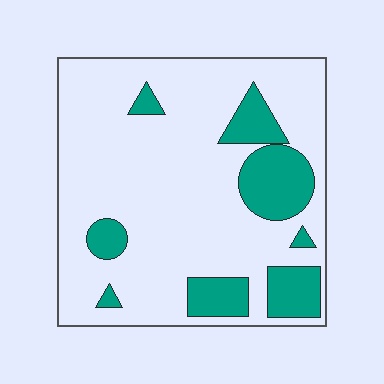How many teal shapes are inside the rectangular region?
8.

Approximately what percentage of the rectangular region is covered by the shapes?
Approximately 20%.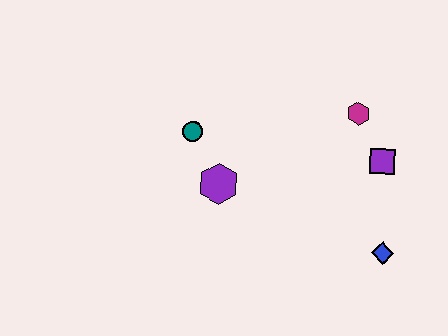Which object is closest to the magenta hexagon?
The purple square is closest to the magenta hexagon.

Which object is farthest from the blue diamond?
The teal circle is farthest from the blue diamond.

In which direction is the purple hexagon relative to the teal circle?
The purple hexagon is below the teal circle.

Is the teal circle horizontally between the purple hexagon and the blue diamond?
No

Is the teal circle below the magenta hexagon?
Yes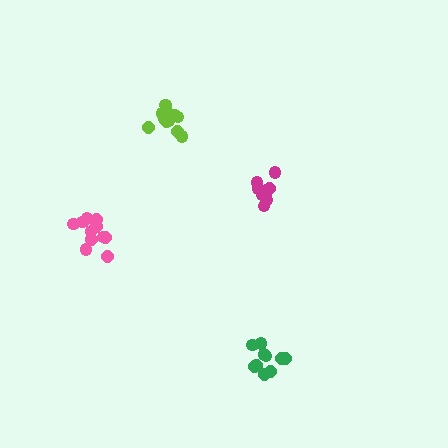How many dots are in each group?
Group 1: 9 dots, Group 2: 10 dots, Group 3: 11 dots, Group 4: 11 dots (41 total).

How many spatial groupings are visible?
There are 4 spatial groupings.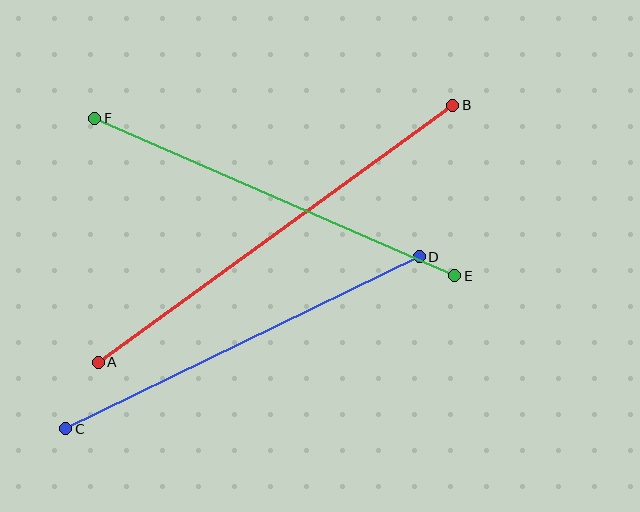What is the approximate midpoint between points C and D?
The midpoint is at approximately (243, 343) pixels.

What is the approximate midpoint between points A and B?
The midpoint is at approximately (275, 234) pixels.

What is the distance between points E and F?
The distance is approximately 393 pixels.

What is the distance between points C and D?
The distance is approximately 393 pixels.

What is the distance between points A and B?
The distance is approximately 438 pixels.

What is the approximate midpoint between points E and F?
The midpoint is at approximately (275, 197) pixels.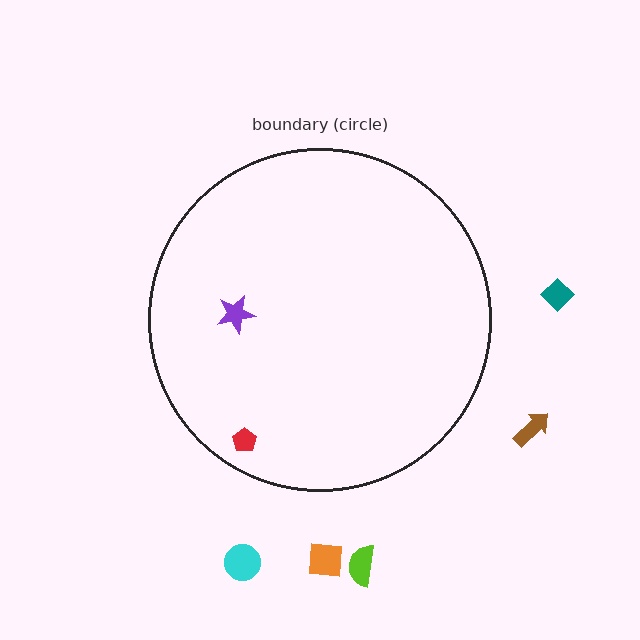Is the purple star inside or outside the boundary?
Inside.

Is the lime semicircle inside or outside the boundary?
Outside.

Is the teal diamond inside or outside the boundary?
Outside.